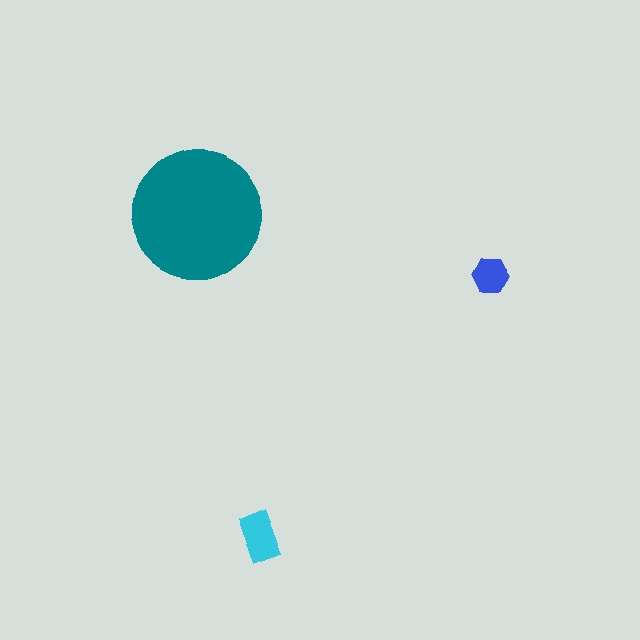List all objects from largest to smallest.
The teal circle, the cyan rectangle, the blue hexagon.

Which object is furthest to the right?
The blue hexagon is rightmost.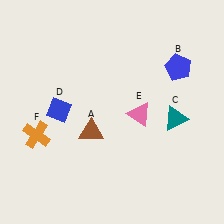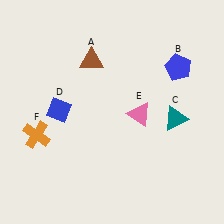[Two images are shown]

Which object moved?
The brown triangle (A) moved up.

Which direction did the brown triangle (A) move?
The brown triangle (A) moved up.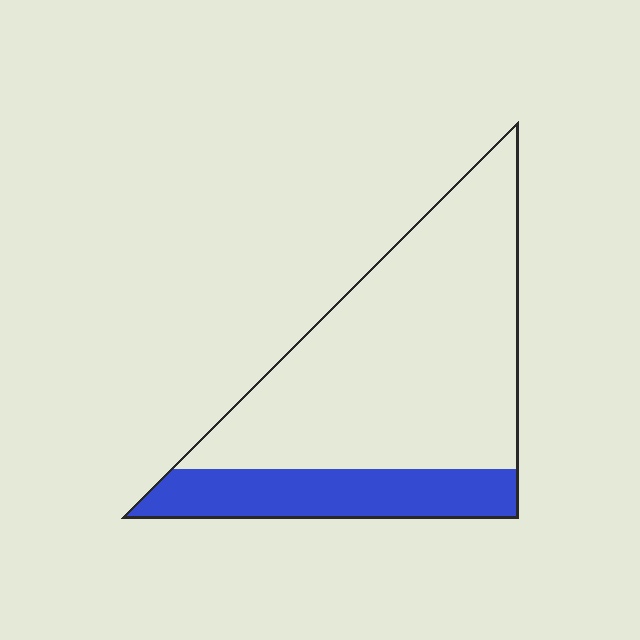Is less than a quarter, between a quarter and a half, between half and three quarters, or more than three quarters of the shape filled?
Less than a quarter.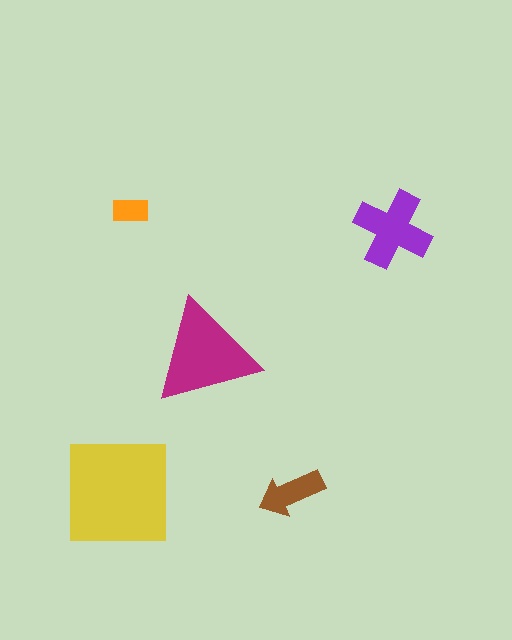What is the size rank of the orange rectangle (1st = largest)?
5th.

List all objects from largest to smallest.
The yellow square, the magenta triangle, the purple cross, the brown arrow, the orange rectangle.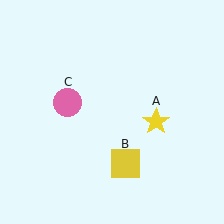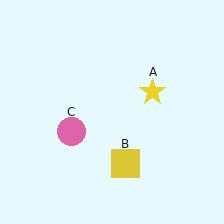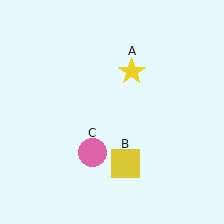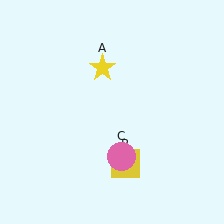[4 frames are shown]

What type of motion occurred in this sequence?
The yellow star (object A), pink circle (object C) rotated counterclockwise around the center of the scene.